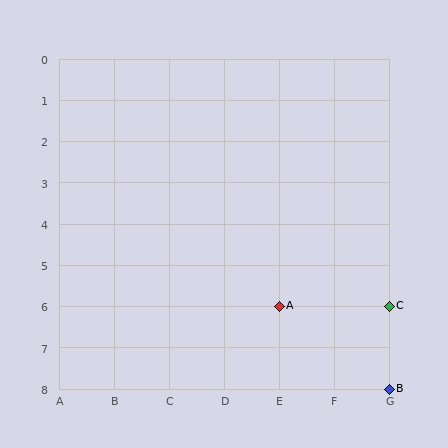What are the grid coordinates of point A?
Point A is at grid coordinates (E, 6).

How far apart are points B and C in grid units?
Points B and C are 2 rows apart.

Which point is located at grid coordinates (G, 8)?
Point B is at (G, 8).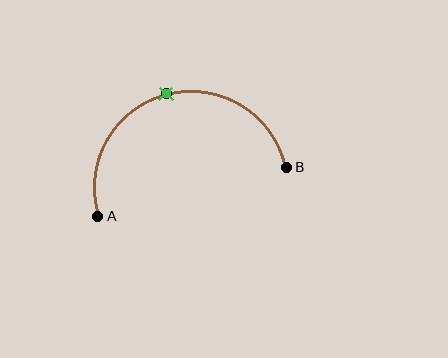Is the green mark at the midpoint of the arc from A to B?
Yes. The green mark lies on the arc at equal arc-length from both A and B — it is the arc midpoint.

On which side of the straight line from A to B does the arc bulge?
The arc bulges above the straight line connecting A and B.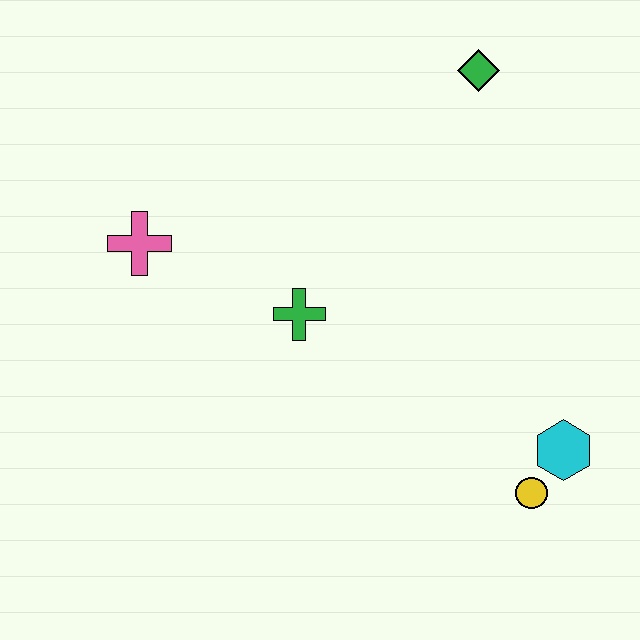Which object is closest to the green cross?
The pink cross is closest to the green cross.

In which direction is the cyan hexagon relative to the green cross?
The cyan hexagon is to the right of the green cross.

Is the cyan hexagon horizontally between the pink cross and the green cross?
No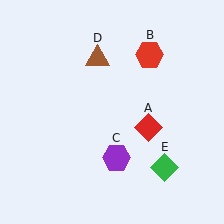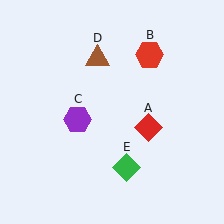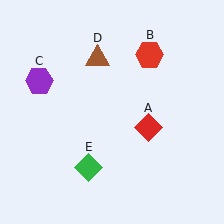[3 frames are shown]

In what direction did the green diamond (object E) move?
The green diamond (object E) moved left.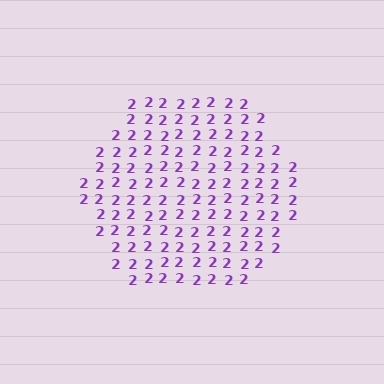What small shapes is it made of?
It is made of small digit 2's.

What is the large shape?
The large shape is a hexagon.